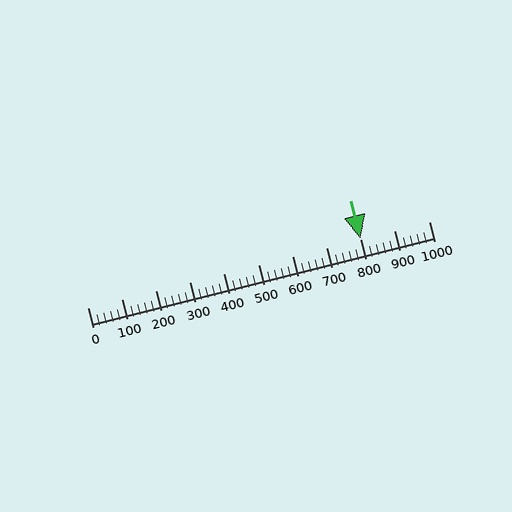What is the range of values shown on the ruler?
The ruler shows values from 0 to 1000.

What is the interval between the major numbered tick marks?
The major tick marks are spaced 100 units apart.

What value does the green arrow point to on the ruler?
The green arrow points to approximately 800.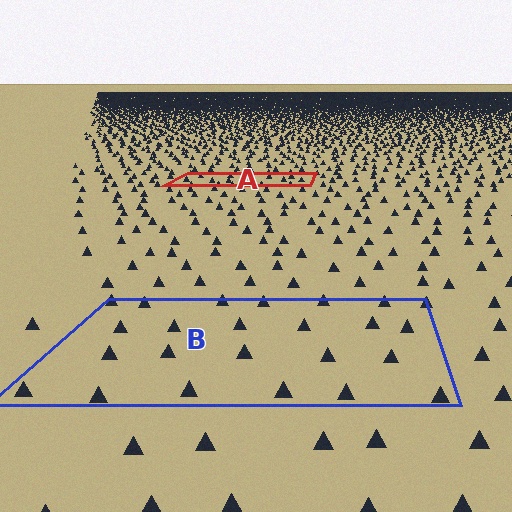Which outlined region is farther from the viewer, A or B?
Region A is farther from the viewer — the texture elements inside it appear smaller and more densely packed.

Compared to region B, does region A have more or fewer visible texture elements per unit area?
Region A has more texture elements per unit area — they are packed more densely because it is farther away.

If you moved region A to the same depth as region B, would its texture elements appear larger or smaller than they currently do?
They would appear larger. At a closer depth, the same texture elements are projected at a bigger on-screen size.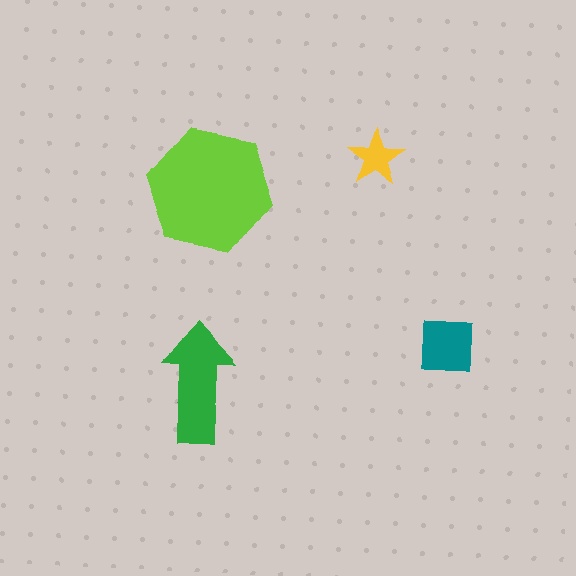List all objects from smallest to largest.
The yellow star, the teal square, the green arrow, the lime hexagon.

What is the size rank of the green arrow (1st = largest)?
2nd.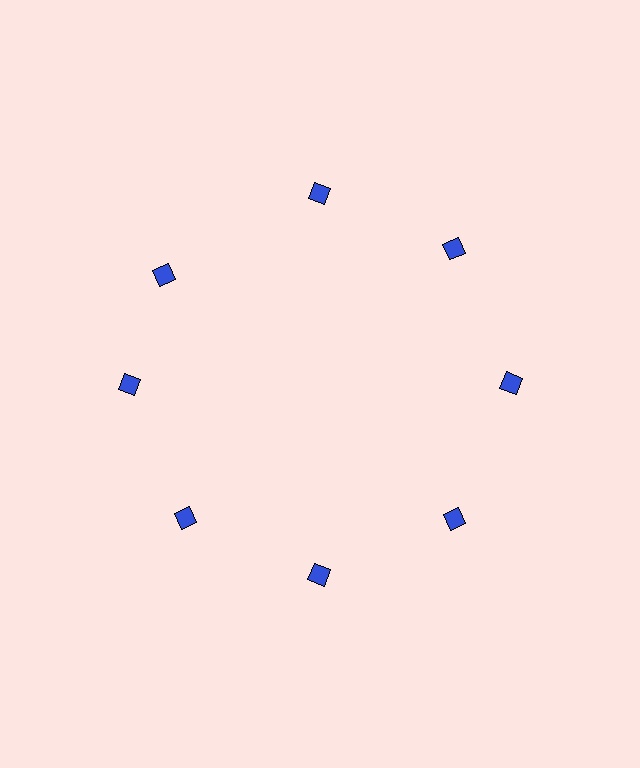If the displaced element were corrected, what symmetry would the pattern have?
It would have 8-fold rotational symmetry — the pattern would map onto itself every 45 degrees.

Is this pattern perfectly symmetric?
No. The 8 blue diamonds are arranged in a ring, but one element near the 10 o'clock position is rotated out of alignment along the ring, breaking the 8-fold rotational symmetry.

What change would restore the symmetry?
The symmetry would be restored by rotating it back into even spacing with its neighbors so that all 8 diamonds sit at equal angles and equal distance from the center.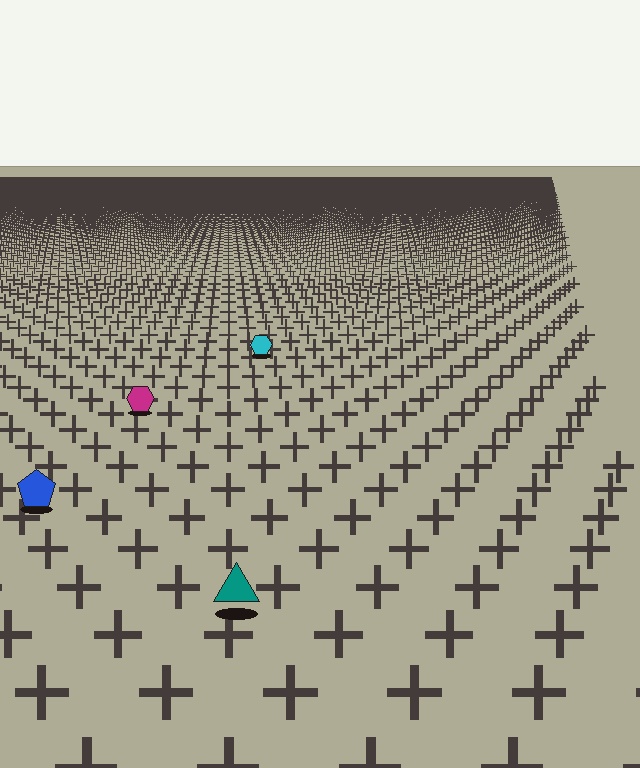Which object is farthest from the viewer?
The cyan hexagon is farthest from the viewer. It appears smaller and the ground texture around it is denser.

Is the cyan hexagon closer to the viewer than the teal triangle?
No. The teal triangle is closer — you can tell from the texture gradient: the ground texture is coarser near it.